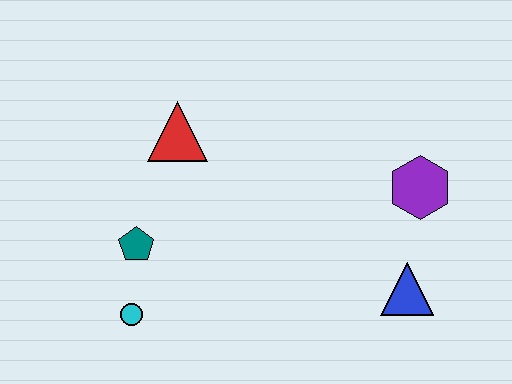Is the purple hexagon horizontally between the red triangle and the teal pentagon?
No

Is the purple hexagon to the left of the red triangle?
No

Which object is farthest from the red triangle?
The blue triangle is farthest from the red triangle.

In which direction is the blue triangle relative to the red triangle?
The blue triangle is to the right of the red triangle.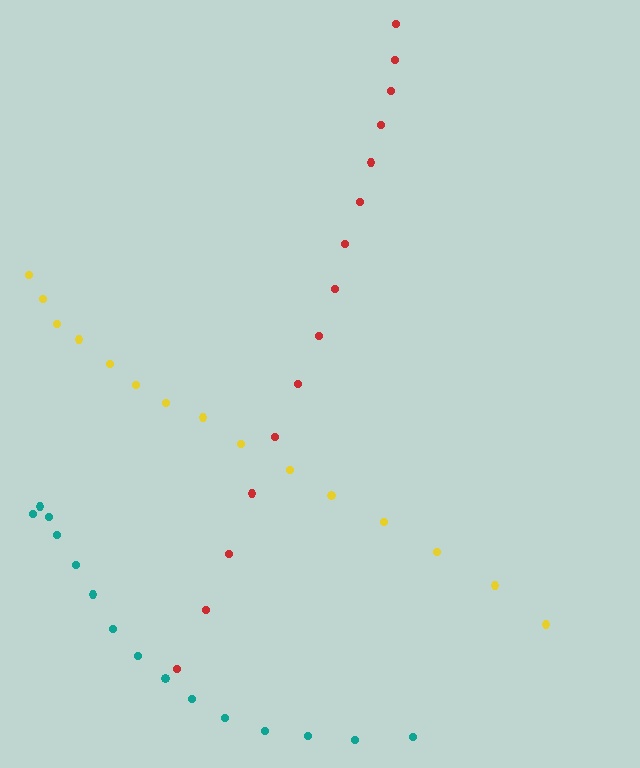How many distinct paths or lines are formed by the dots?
There are 3 distinct paths.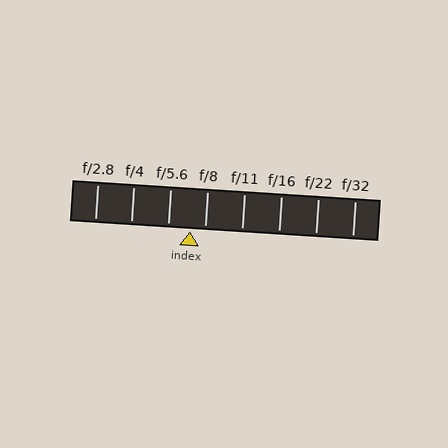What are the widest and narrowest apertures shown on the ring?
The widest aperture shown is f/2.8 and the narrowest is f/32.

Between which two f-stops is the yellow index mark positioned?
The index mark is between f/5.6 and f/8.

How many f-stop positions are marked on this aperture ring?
There are 8 f-stop positions marked.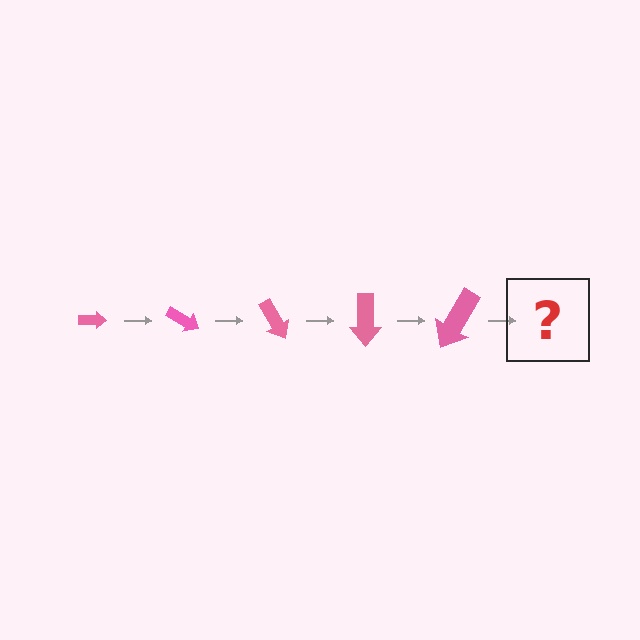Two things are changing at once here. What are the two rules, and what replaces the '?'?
The two rules are that the arrow grows larger each step and it rotates 30 degrees each step. The '?' should be an arrow, larger than the previous one and rotated 150 degrees from the start.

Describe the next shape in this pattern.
It should be an arrow, larger than the previous one and rotated 150 degrees from the start.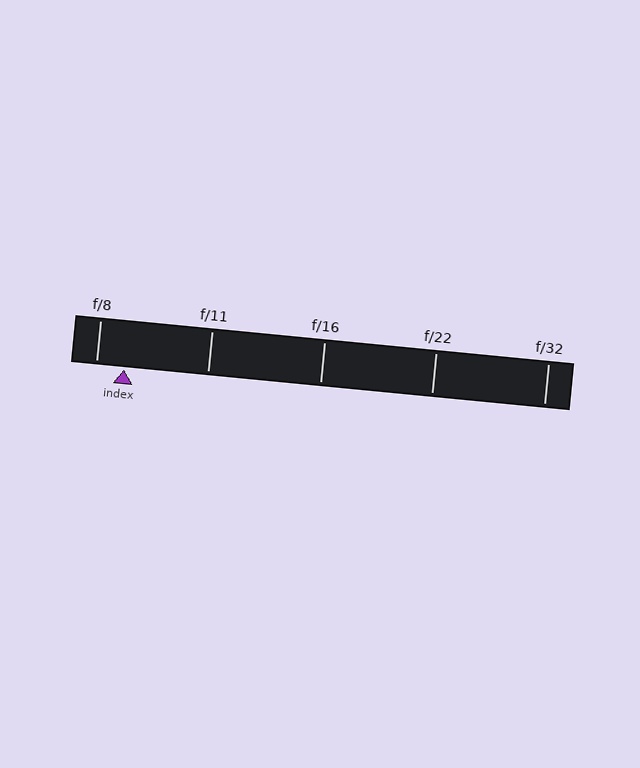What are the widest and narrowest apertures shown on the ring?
The widest aperture shown is f/8 and the narrowest is f/32.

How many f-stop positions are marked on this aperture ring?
There are 5 f-stop positions marked.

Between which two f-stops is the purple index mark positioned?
The index mark is between f/8 and f/11.